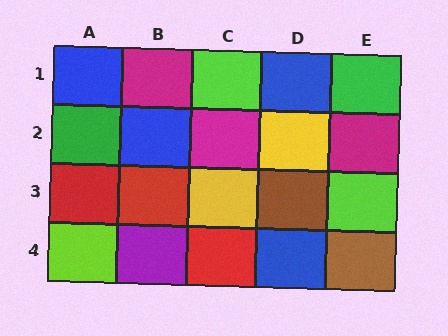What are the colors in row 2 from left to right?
Green, blue, magenta, yellow, magenta.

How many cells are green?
2 cells are green.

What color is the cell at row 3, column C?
Yellow.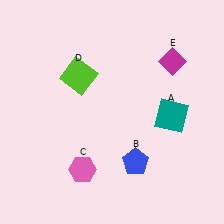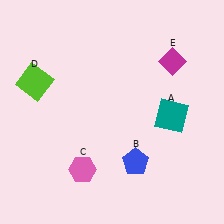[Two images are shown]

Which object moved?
The lime square (D) moved left.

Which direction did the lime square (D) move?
The lime square (D) moved left.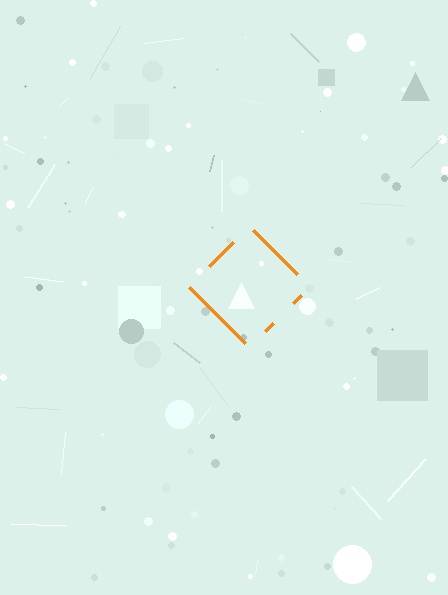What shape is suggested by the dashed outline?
The dashed outline suggests a diamond.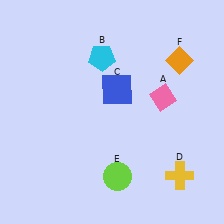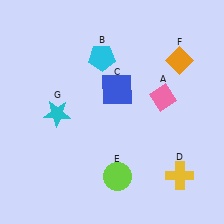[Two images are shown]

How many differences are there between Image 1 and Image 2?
There is 1 difference between the two images.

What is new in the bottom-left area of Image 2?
A cyan star (G) was added in the bottom-left area of Image 2.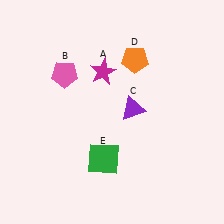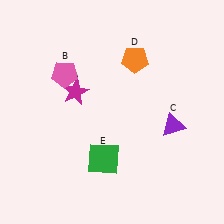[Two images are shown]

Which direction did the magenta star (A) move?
The magenta star (A) moved left.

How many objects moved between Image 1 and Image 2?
2 objects moved between the two images.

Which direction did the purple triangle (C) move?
The purple triangle (C) moved right.